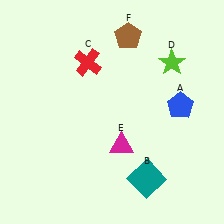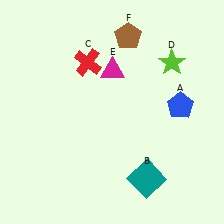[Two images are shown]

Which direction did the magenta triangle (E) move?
The magenta triangle (E) moved up.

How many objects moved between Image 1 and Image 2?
1 object moved between the two images.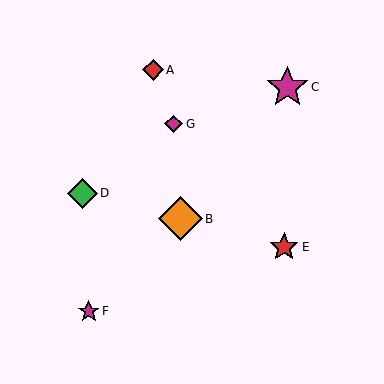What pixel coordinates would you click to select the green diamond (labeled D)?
Click at (82, 193) to select the green diamond D.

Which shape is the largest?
The orange diamond (labeled B) is the largest.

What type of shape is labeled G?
Shape G is a magenta diamond.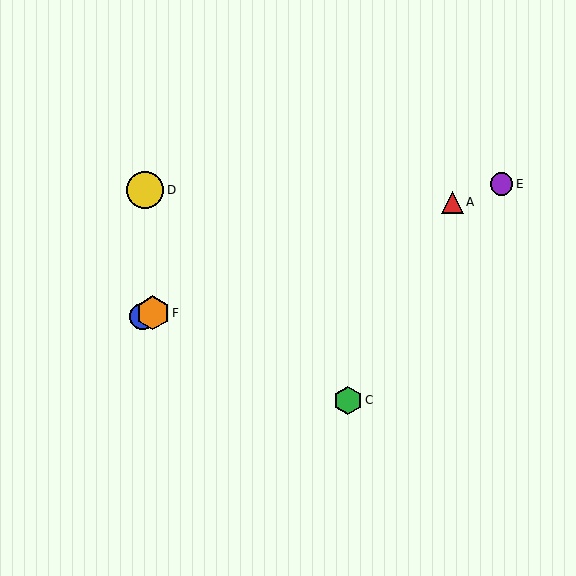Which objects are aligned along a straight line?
Objects A, B, E, F are aligned along a straight line.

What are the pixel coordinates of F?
Object F is at (153, 313).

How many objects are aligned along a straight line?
4 objects (A, B, E, F) are aligned along a straight line.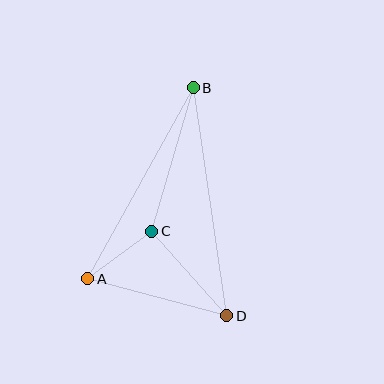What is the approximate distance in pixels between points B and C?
The distance between B and C is approximately 149 pixels.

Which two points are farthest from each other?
Points B and D are farthest from each other.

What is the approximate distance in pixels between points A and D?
The distance between A and D is approximately 143 pixels.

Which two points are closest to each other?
Points A and C are closest to each other.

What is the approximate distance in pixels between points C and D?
The distance between C and D is approximately 113 pixels.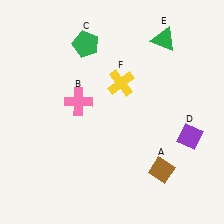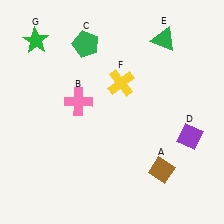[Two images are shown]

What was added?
A green star (G) was added in Image 2.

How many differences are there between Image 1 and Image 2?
There is 1 difference between the two images.